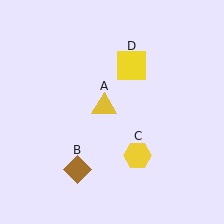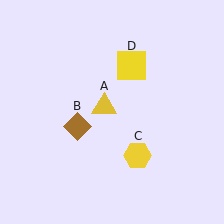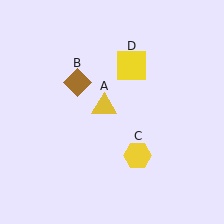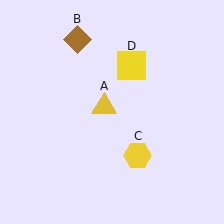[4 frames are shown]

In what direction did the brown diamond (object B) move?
The brown diamond (object B) moved up.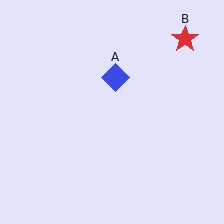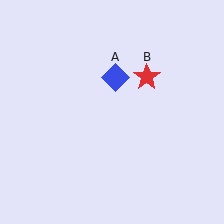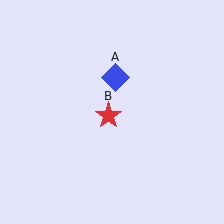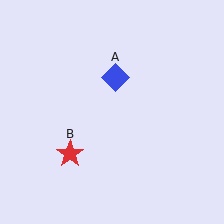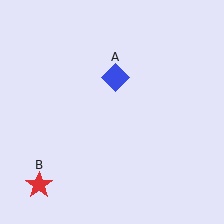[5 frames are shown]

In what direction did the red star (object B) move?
The red star (object B) moved down and to the left.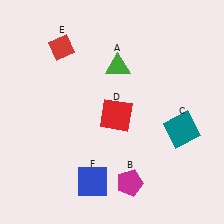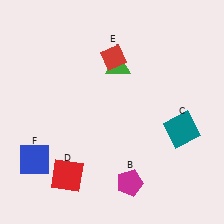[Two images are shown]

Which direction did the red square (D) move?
The red square (D) moved down.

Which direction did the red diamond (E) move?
The red diamond (E) moved right.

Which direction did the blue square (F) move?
The blue square (F) moved left.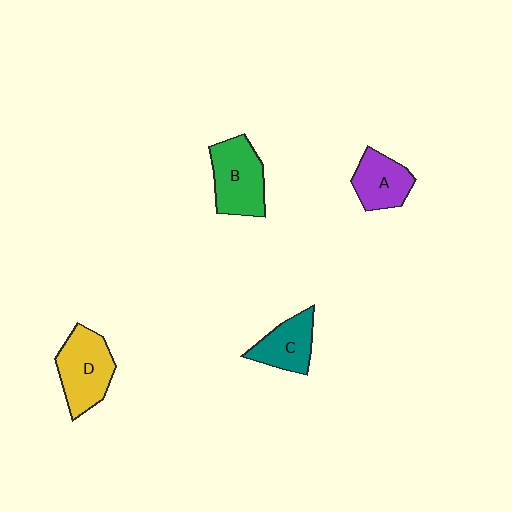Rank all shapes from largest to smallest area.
From largest to smallest: D (yellow), B (green), A (purple), C (teal).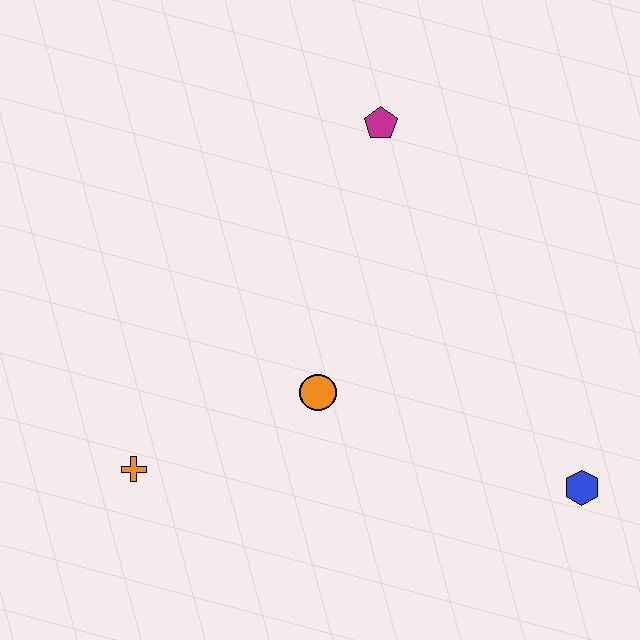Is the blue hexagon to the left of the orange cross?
No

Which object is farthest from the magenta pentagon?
The orange cross is farthest from the magenta pentagon.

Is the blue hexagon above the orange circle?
No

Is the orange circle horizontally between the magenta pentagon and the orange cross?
Yes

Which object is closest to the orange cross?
The orange circle is closest to the orange cross.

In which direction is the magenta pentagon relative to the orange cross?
The magenta pentagon is above the orange cross.